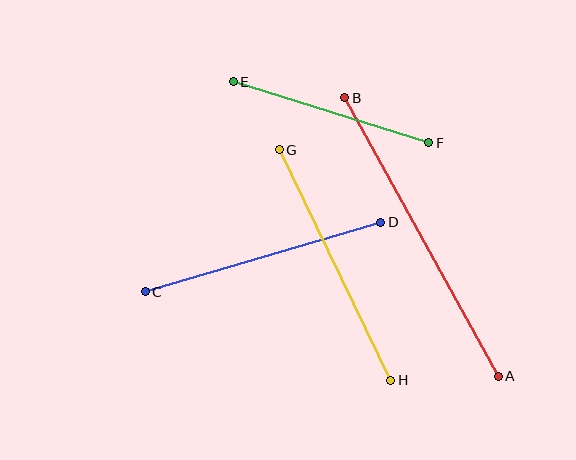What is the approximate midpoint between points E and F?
The midpoint is at approximately (331, 112) pixels.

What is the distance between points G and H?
The distance is approximately 256 pixels.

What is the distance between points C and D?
The distance is approximately 246 pixels.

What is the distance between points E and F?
The distance is approximately 204 pixels.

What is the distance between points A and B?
The distance is approximately 318 pixels.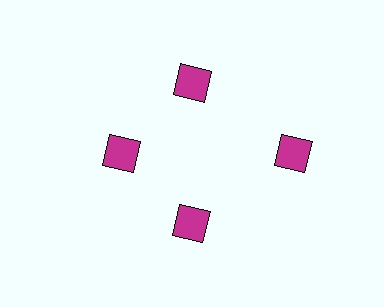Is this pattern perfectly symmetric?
No. The 4 magenta diamonds are arranged in a ring, but one element near the 3 o'clock position is pushed outward from the center, breaking the 4-fold rotational symmetry.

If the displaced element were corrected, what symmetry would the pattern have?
It would have 4-fold rotational symmetry — the pattern would map onto itself every 90 degrees.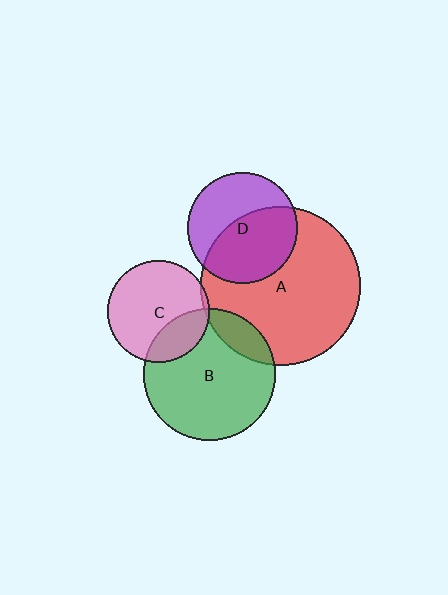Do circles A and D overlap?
Yes.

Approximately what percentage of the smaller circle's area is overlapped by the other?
Approximately 55%.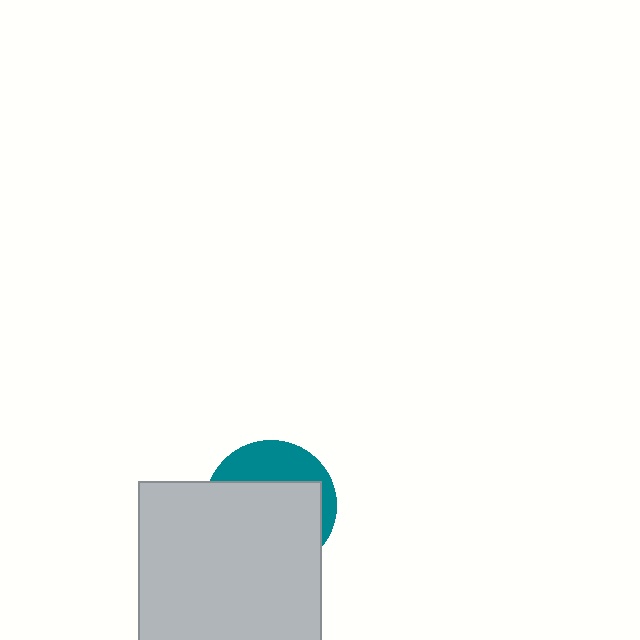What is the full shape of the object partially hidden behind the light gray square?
The partially hidden object is a teal circle.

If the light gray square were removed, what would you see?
You would see the complete teal circle.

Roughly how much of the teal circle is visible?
A small part of it is visible (roughly 33%).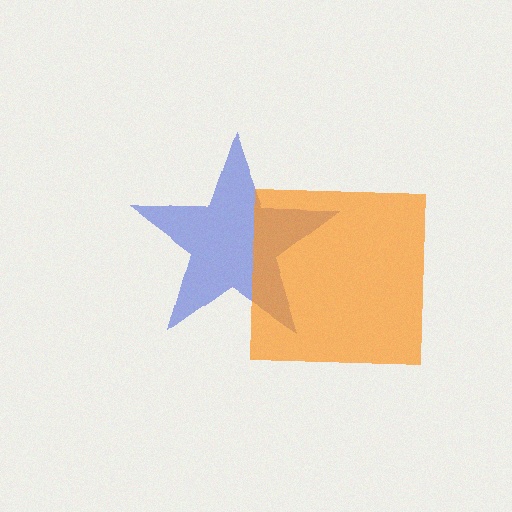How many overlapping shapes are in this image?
There are 2 overlapping shapes in the image.